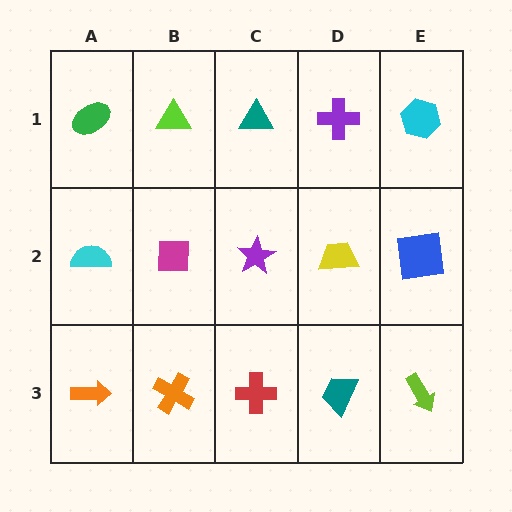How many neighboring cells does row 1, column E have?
2.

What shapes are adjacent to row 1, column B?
A magenta square (row 2, column B), a green ellipse (row 1, column A), a teal triangle (row 1, column C).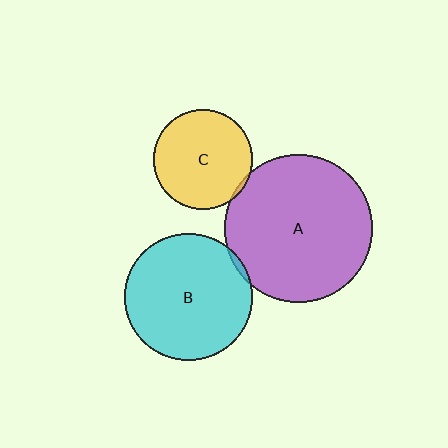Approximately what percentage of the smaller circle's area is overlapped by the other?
Approximately 5%.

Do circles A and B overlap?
Yes.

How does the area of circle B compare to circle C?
Approximately 1.6 times.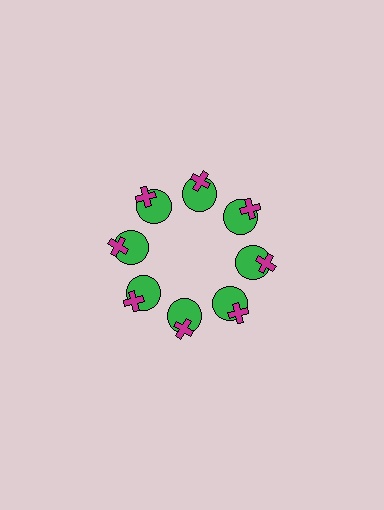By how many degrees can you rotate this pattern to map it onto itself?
The pattern maps onto itself every 45 degrees of rotation.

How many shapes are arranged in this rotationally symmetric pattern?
There are 16 shapes, arranged in 8 groups of 2.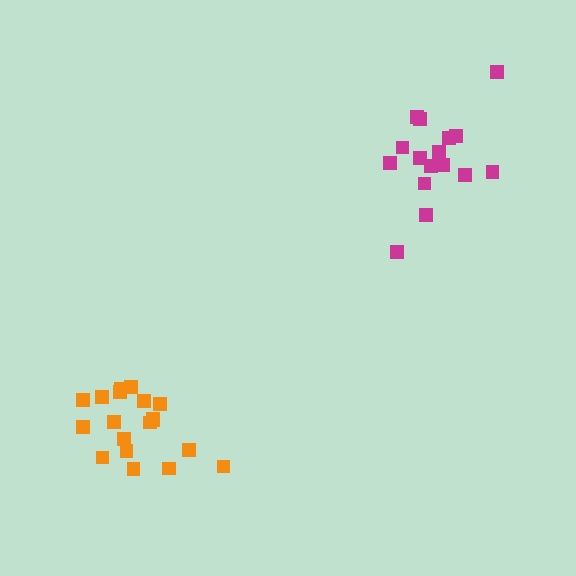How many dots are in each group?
Group 1: 16 dots, Group 2: 19 dots (35 total).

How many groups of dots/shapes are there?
There are 2 groups.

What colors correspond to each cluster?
The clusters are colored: magenta, orange.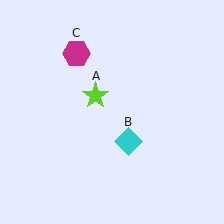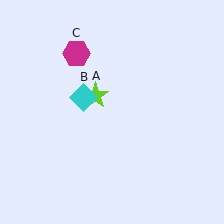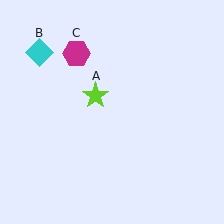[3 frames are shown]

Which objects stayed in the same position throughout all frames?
Lime star (object A) and magenta hexagon (object C) remained stationary.